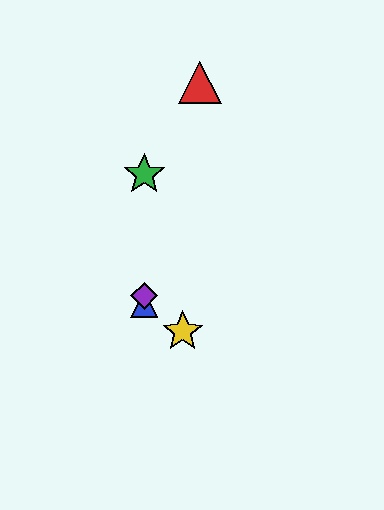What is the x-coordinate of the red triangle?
The red triangle is at x≈200.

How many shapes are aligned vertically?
3 shapes (the blue triangle, the green star, the purple diamond) are aligned vertically.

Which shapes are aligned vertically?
The blue triangle, the green star, the purple diamond are aligned vertically.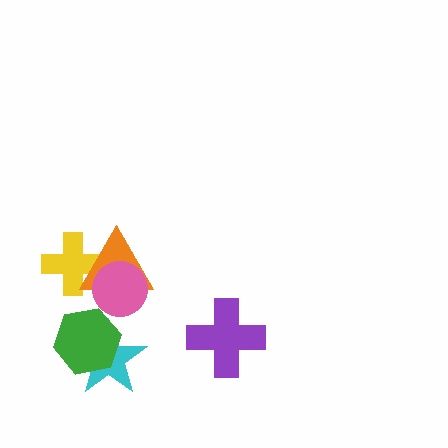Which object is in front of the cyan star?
The green hexagon is in front of the cyan star.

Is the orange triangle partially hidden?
Yes, it is partially covered by another shape.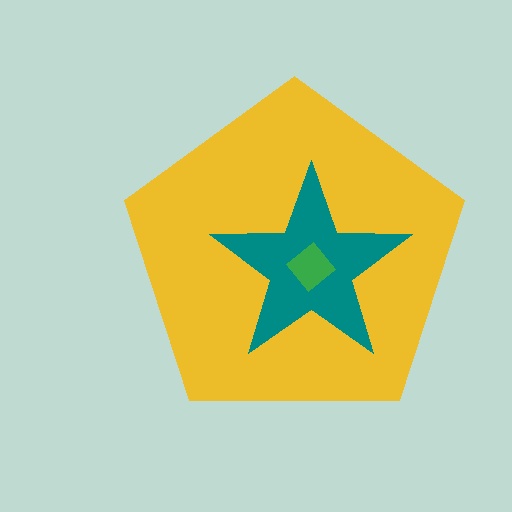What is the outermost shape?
The yellow pentagon.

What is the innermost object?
The green diamond.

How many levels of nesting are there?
3.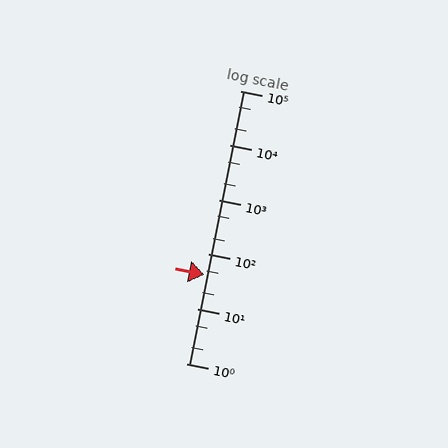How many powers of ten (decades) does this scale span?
The scale spans 5 decades, from 1 to 100000.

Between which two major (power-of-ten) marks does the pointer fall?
The pointer is between 10 and 100.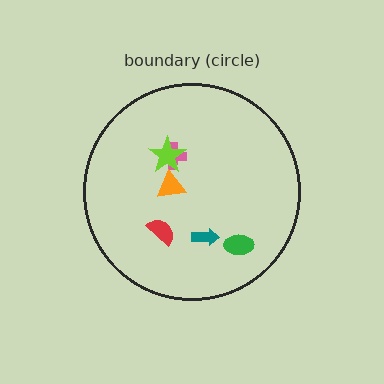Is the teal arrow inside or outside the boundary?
Inside.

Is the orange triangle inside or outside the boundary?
Inside.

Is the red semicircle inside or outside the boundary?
Inside.